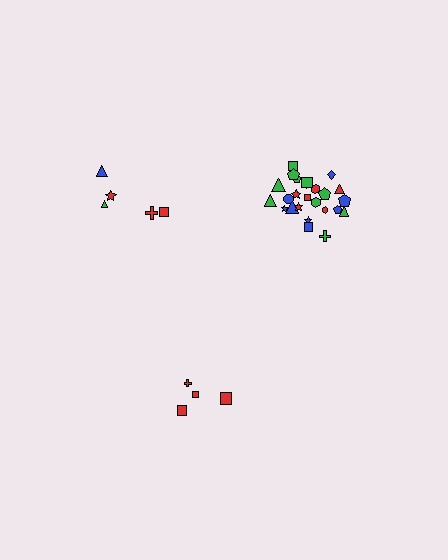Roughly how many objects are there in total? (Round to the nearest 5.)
Roughly 35 objects in total.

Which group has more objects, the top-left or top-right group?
The top-right group.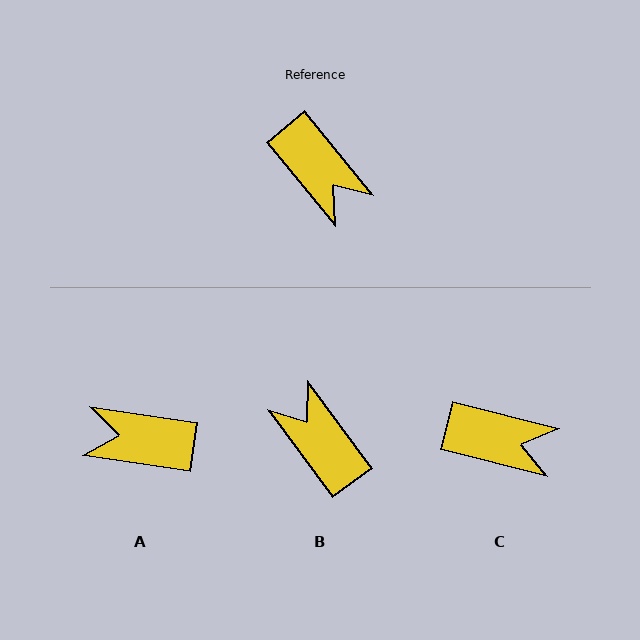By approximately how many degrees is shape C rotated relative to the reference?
Approximately 36 degrees counter-clockwise.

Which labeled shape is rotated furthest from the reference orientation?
B, about 177 degrees away.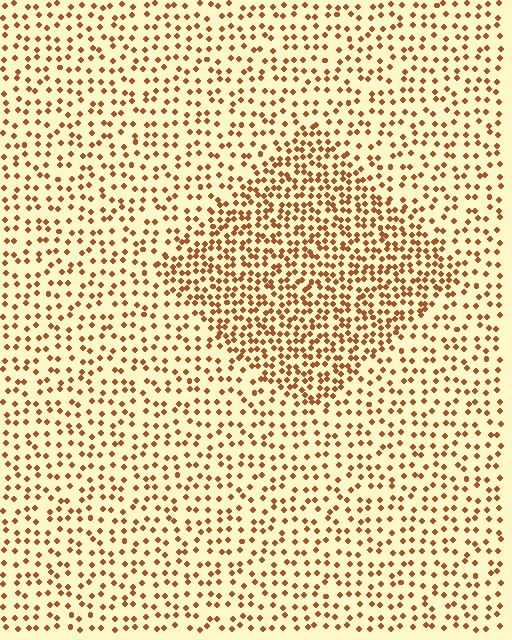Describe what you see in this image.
The image contains small brown elements arranged at two different densities. A diamond-shaped region is visible where the elements are more densely packed than the surrounding area.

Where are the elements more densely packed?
The elements are more densely packed inside the diamond boundary.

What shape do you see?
I see a diamond.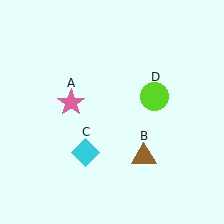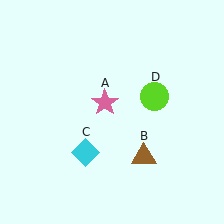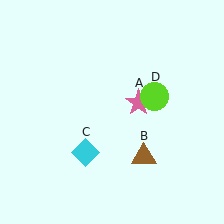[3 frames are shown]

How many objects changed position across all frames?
1 object changed position: pink star (object A).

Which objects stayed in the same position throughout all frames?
Brown triangle (object B) and cyan diamond (object C) and lime circle (object D) remained stationary.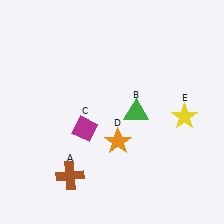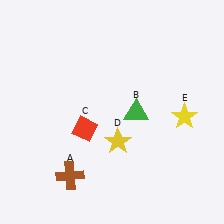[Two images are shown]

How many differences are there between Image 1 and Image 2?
There are 2 differences between the two images.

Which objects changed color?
C changed from magenta to red. D changed from orange to yellow.